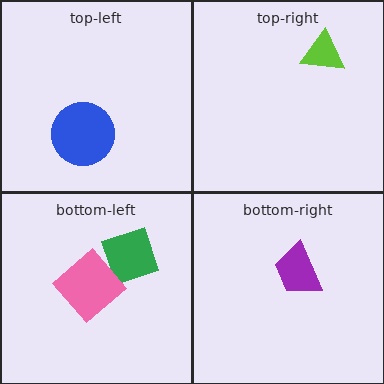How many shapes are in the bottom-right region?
1.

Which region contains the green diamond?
The bottom-left region.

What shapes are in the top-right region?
The lime triangle.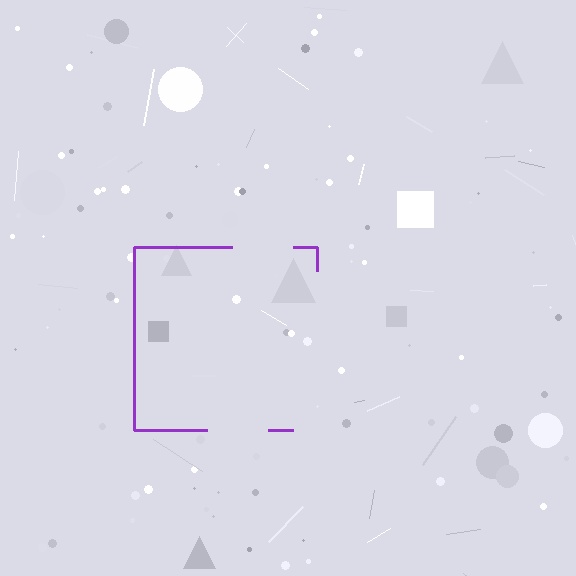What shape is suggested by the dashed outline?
The dashed outline suggests a square.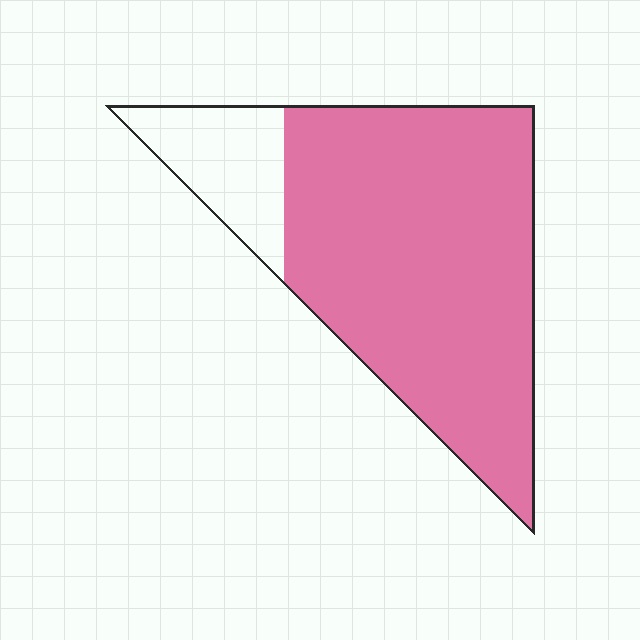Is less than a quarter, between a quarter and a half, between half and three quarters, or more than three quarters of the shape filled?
More than three quarters.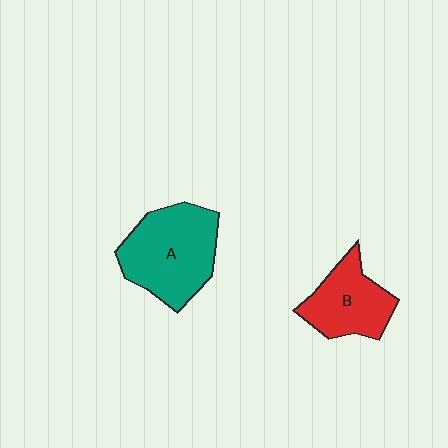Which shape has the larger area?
Shape A (teal).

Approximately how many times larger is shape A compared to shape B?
Approximately 1.5 times.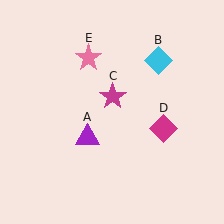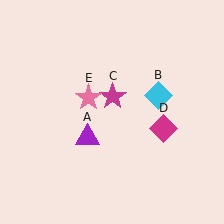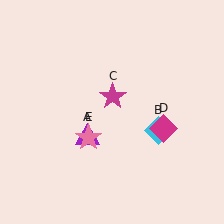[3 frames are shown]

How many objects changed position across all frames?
2 objects changed position: cyan diamond (object B), pink star (object E).